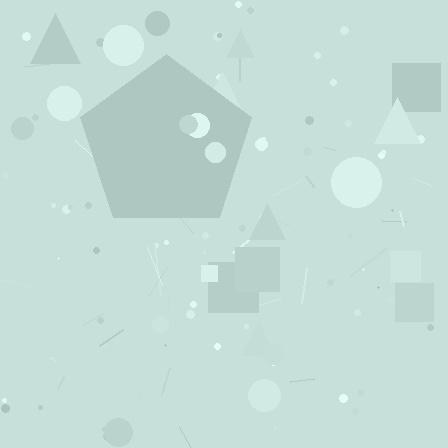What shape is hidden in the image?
A pentagon is hidden in the image.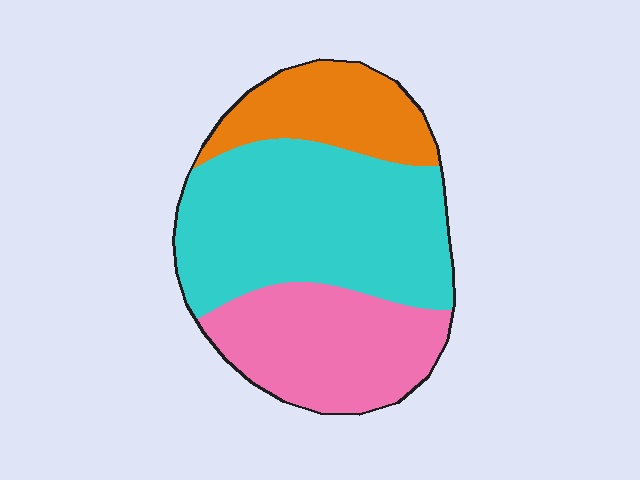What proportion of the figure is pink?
Pink takes up between a sixth and a third of the figure.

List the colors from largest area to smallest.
From largest to smallest: cyan, pink, orange.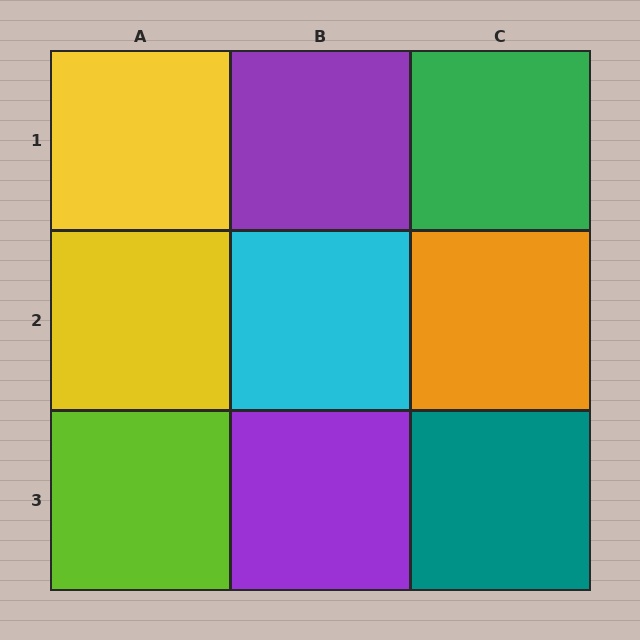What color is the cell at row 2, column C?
Orange.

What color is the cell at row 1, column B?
Purple.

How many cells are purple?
2 cells are purple.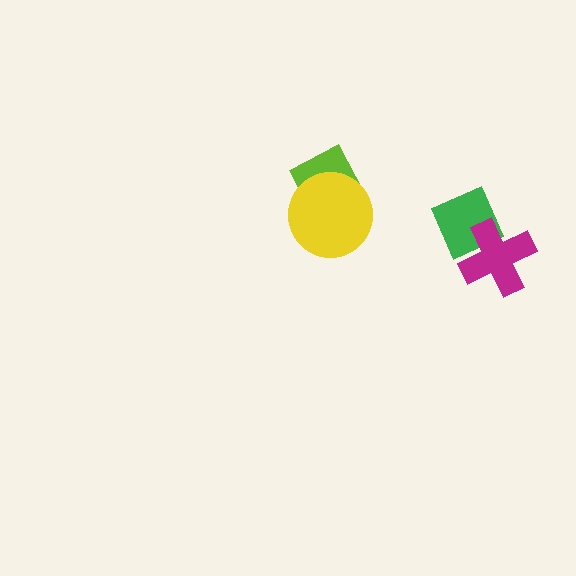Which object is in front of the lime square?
The yellow circle is in front of the lime square.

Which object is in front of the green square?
The magenta cross is in front of the green square.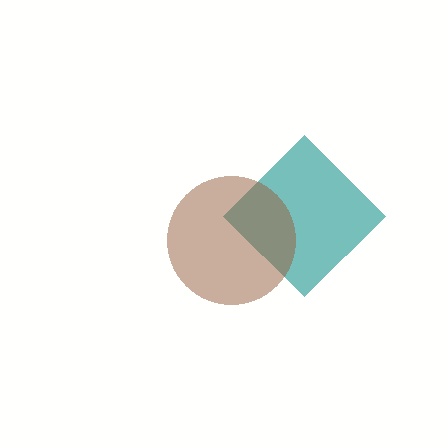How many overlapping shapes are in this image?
There are 2 overlapping shapes in the image.